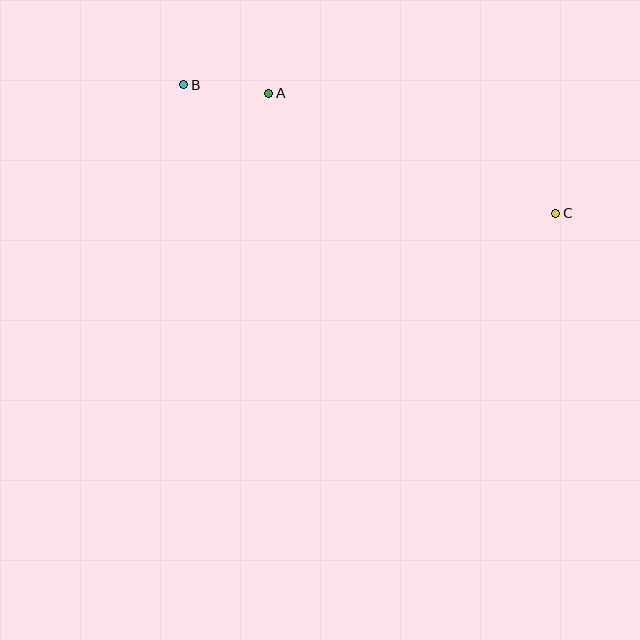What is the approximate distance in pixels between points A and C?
The distance between A and C is approximately 311 pixels.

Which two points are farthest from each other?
Points B and C are farthest from each other.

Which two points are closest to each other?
Points A and B are closest to each other.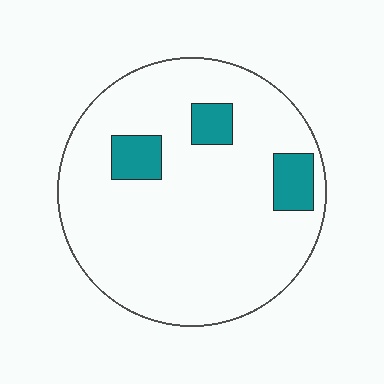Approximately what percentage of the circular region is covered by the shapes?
Approximately 10%.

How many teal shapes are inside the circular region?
3.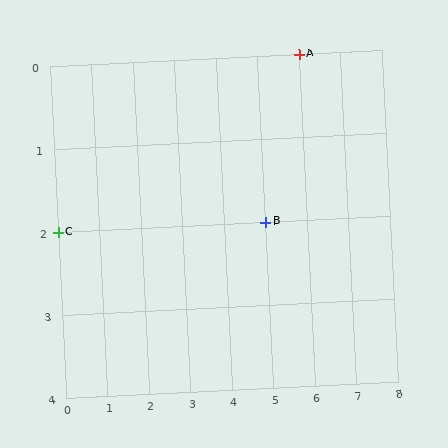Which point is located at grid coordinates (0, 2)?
Point C is at (0, 2).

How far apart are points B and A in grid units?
Points B and A are 1 column and 2 rows apart (about 2.2 grid units diagonally).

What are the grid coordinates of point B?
Point B is at grid coordinates (5, 2).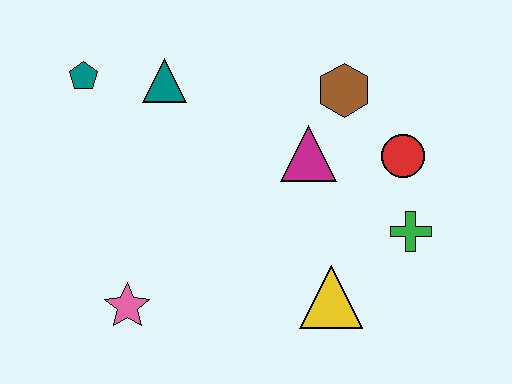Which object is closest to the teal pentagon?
The teal triangle is closest to the teal pentagon.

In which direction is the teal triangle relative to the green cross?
The teal triangle is to the left of the green cross.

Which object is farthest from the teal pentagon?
The green cross is farthest from the teal pentagon.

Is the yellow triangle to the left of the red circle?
Yes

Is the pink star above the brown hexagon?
No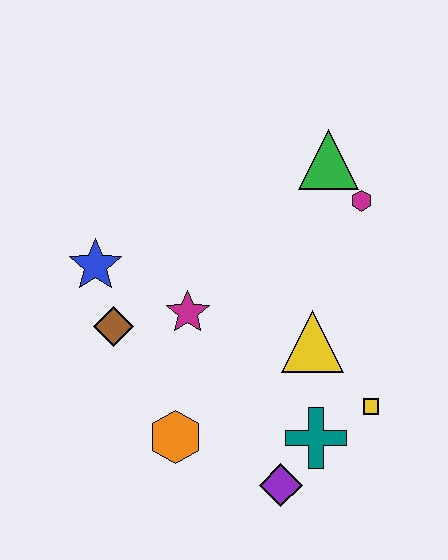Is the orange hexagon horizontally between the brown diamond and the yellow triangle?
Yes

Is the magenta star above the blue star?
No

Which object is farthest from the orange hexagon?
The green triangle is farthest from the orange hexagon.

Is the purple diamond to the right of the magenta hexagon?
No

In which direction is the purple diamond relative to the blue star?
The purple diamond is below the blue star.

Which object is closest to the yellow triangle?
The yellow square is closest to the yellow triangle.